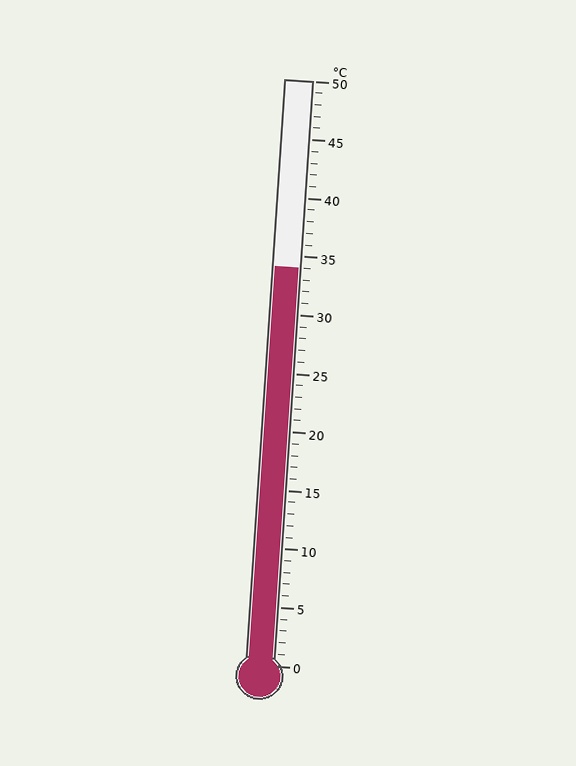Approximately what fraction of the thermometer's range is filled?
The thermometer is filled to approximately 70% of its range.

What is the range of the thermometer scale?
The thermometer scale ranges from 0°C to 50°C.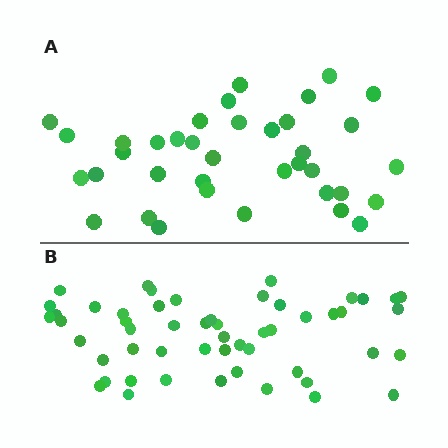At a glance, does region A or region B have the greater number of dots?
Region B (the bottom region) has more dots.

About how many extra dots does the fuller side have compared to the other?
Region B has approximately 15 more dots than region A.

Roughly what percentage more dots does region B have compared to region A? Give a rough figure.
About 45% more.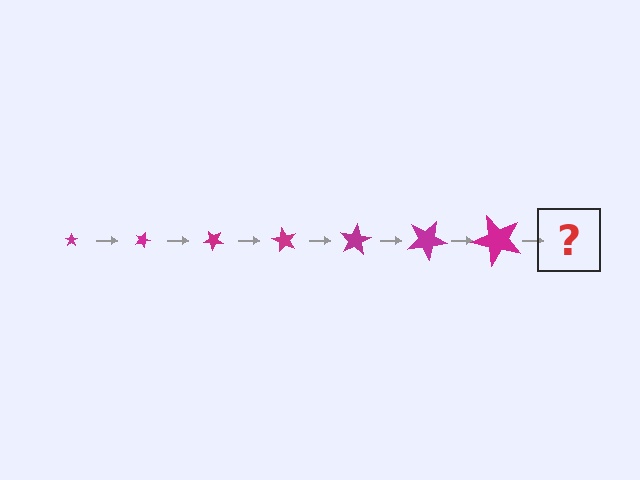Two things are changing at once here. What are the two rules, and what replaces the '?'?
The two rules are that the star grows larger each step and it rotates 20 degrees each step. The '?' should be a star, larger than the previous one and rotated 140 degrees from the start.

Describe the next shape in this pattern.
It should be a star, larger than the previous one and rotated 140 degrees from the start.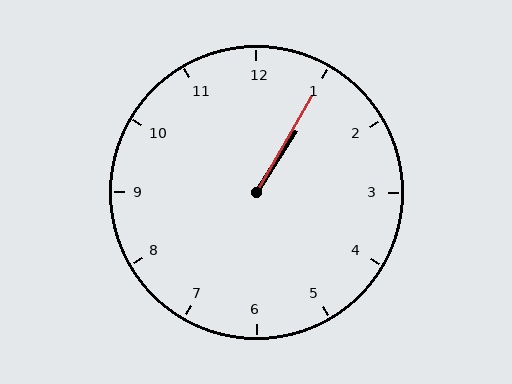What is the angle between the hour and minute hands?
Approximately 2 degrees.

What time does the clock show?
1:05.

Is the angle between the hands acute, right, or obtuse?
It is acute.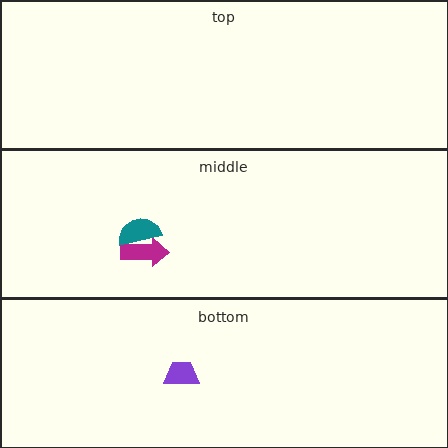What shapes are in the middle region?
The magenta arrow, the teal semicircle.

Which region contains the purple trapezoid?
The bottom region.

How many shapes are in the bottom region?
1.